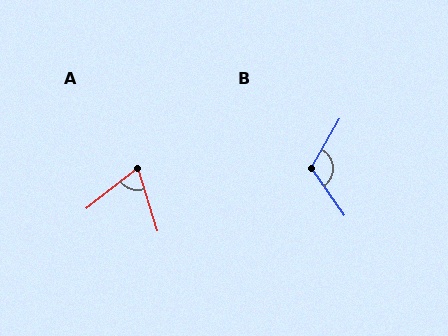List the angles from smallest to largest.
A (69°), B (115°).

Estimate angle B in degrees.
Approximately 115 degrees.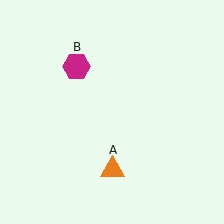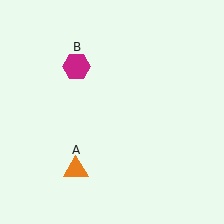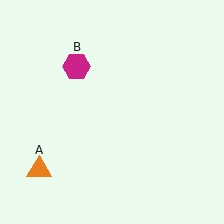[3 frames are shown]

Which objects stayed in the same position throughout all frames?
Magenta hexagon (object B) remained stationary.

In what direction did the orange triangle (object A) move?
The orange triangle (object A) moved left.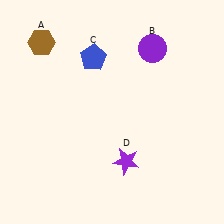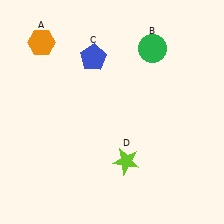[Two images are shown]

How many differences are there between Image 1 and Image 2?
There are 3 differences between the two images.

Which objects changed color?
A changed from brown to orange. B changed from purple to green. D changed from purple to lime.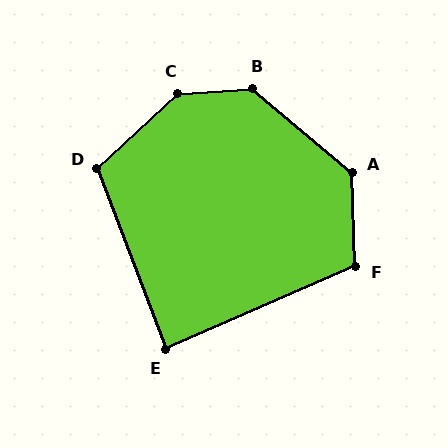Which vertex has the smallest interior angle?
E, at approximately 87 degrees.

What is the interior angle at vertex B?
Approximately 136 degrees (obtuse).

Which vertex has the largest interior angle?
C, at approximately 141 degrees.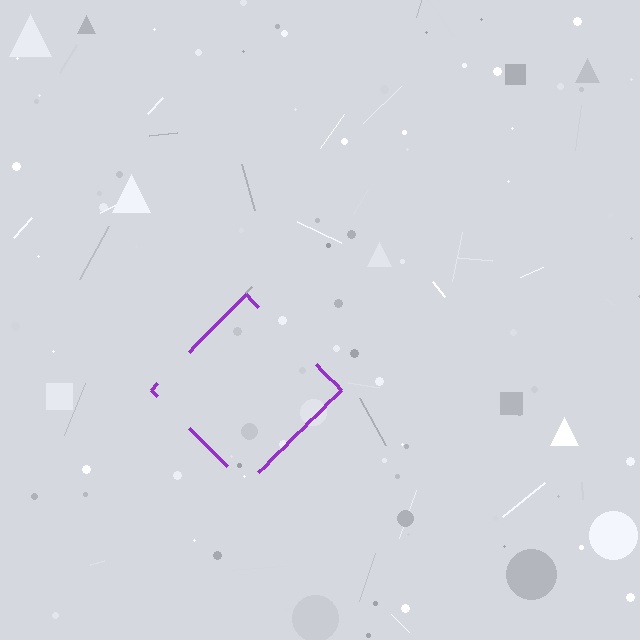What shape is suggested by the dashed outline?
The dashed outline suggests a diamond.